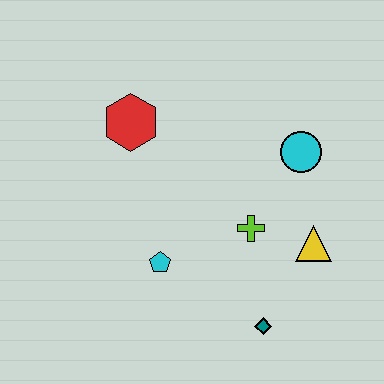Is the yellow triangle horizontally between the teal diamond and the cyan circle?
No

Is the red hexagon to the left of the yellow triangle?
Yes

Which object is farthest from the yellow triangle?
The red hexagon is farthest from the yellow triangle.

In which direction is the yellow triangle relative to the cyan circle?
The yellow triangle is below the cyan circle.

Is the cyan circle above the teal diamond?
Yes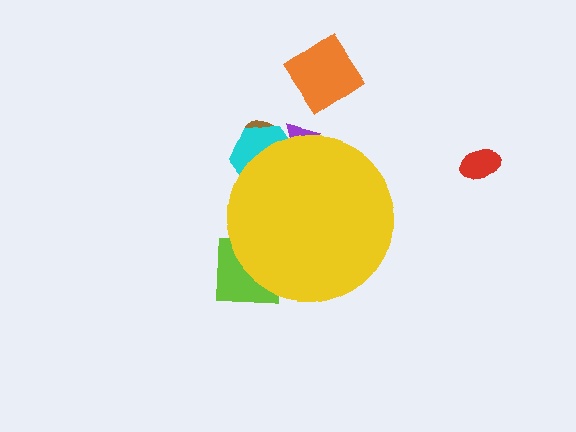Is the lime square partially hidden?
Yes, the lime square is partially hidden behind the yellow circle.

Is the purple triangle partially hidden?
Yes, the purple triangle is partially hidden behind the yellow circle.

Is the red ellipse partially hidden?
No, the red ellipse is fully visible.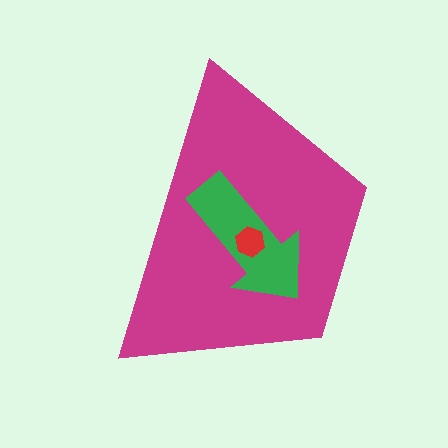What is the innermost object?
The red hexagon.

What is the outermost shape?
The magenta trapezoid.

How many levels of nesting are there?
3.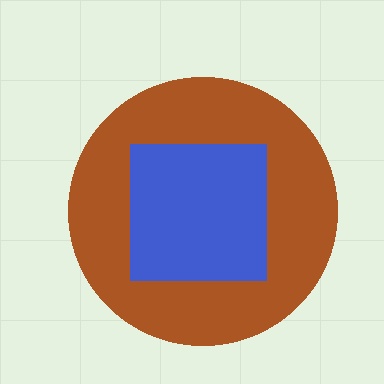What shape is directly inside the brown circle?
The blue square.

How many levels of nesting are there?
2.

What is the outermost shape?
The brown circle.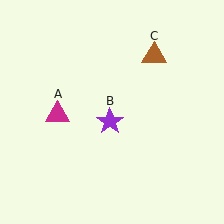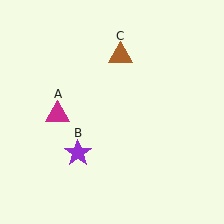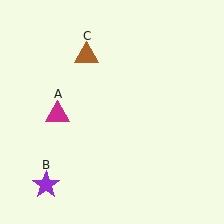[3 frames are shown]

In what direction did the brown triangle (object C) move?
The brown triangle (object C) moved left.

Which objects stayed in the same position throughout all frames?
Magenta triangle (object A) remained stationary.